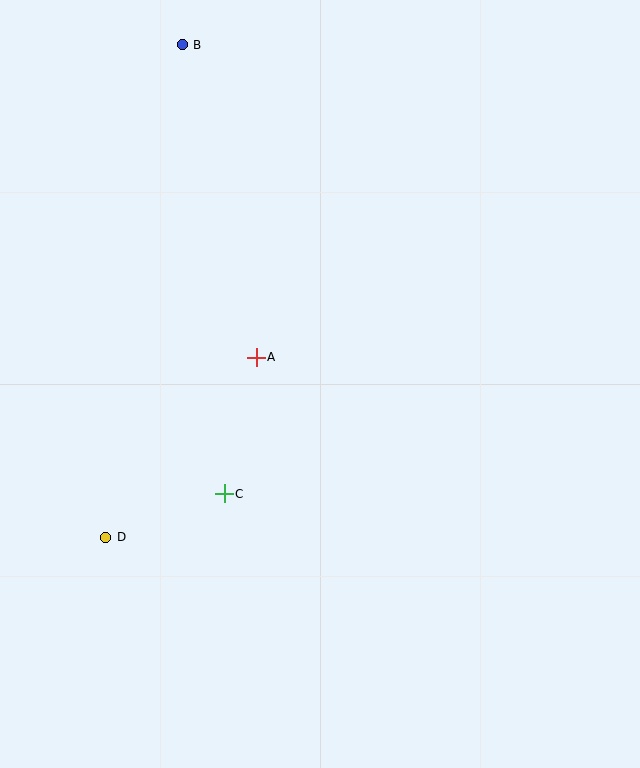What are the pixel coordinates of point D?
Point D is at (106, 537).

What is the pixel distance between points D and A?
The distance between D and A is 235 pixels.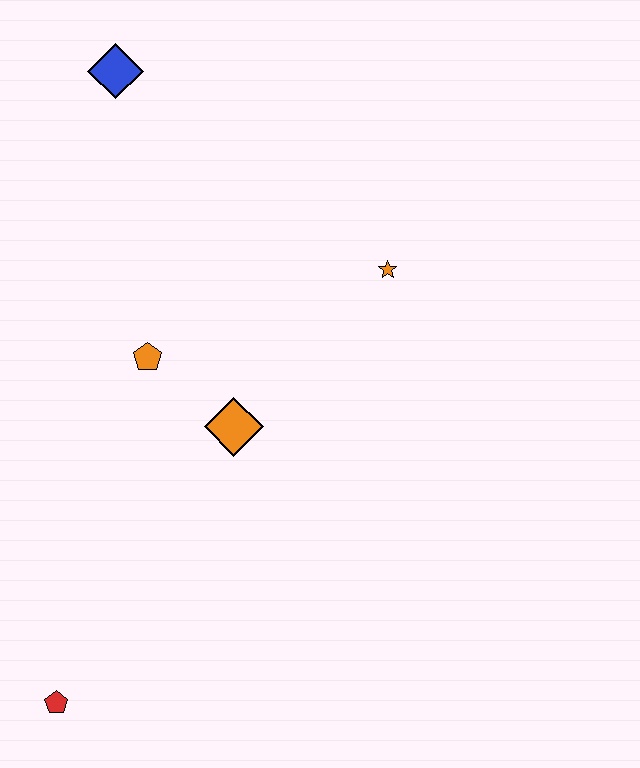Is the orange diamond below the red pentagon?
No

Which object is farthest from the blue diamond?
The red pentagon is farthest from the blue diamond.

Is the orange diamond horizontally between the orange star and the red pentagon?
Yes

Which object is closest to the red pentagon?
The orange diamond is closest to the red pentagon.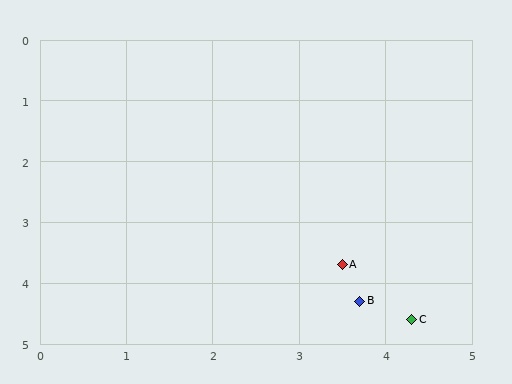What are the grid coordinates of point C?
Point C is at approximately (4.3, 4.6).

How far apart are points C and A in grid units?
Points C and A are about 1.2 grid units apart.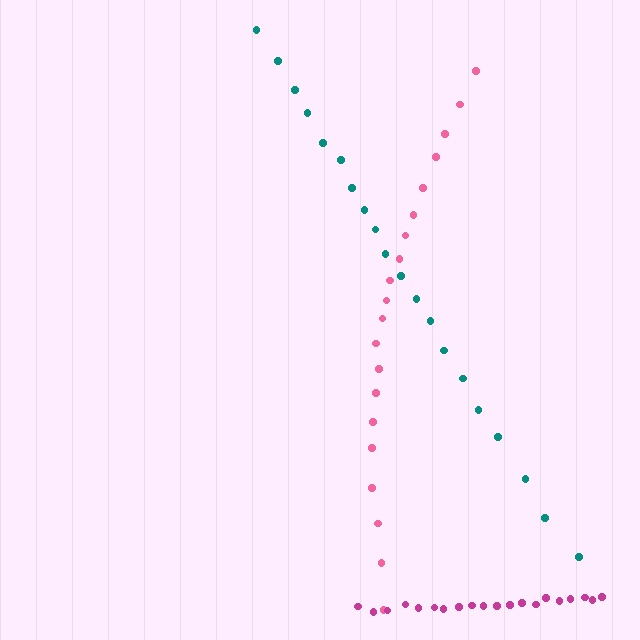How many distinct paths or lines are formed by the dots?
There are 3 distinct paths.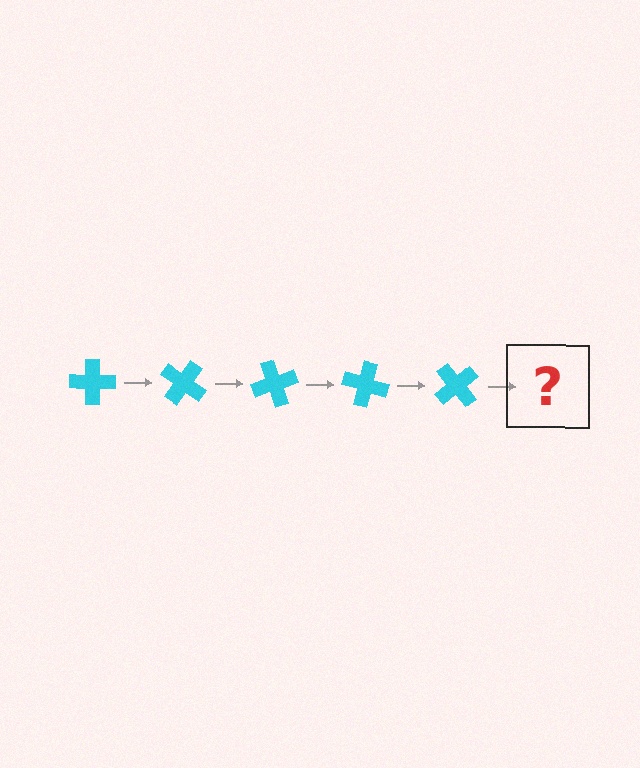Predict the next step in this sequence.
The next step is a cyan cross rotated 175 degrees.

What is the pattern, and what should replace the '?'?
The pattern is that the cross rotates 35 degrees each step. The '?' should be a cyan cross rotated 175 degrees.